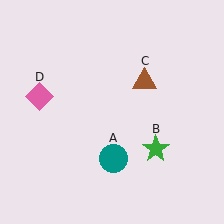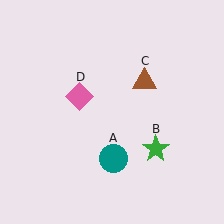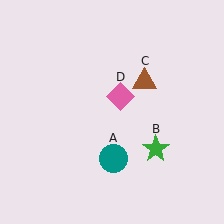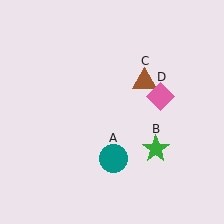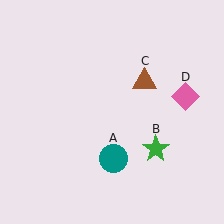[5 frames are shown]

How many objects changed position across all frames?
1 object changed position: pink diamond (object D).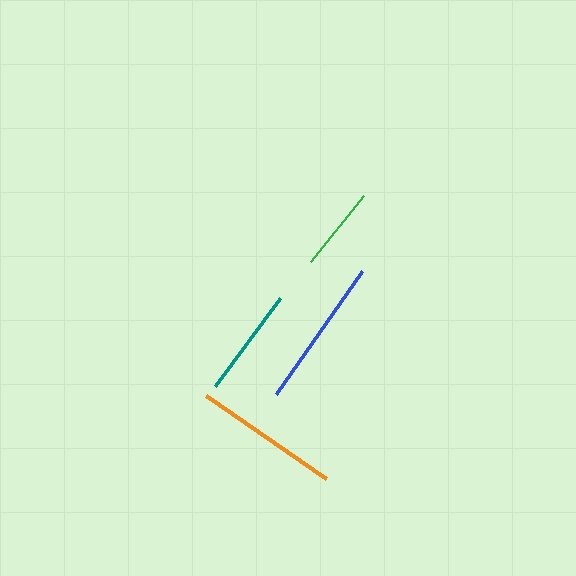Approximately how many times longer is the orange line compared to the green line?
The orange line is approximately 1.7 times the length of the green line.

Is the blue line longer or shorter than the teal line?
The blue line is longer than the teal line.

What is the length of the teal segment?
The teal segment is approximately 109 pixels long.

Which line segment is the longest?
The blue line is the longest at approximately 150 pixels.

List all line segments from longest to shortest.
From longest to shortest: blue, orange, teal, green.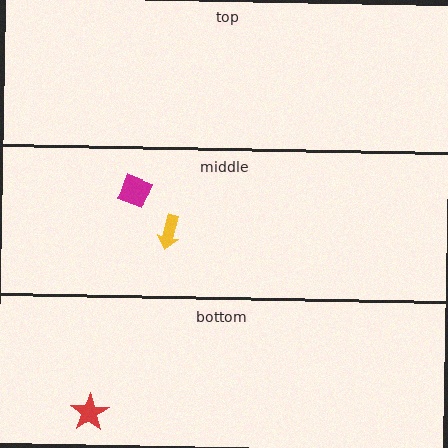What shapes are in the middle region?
The magenta diamond, the yellow arrow.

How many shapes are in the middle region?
2.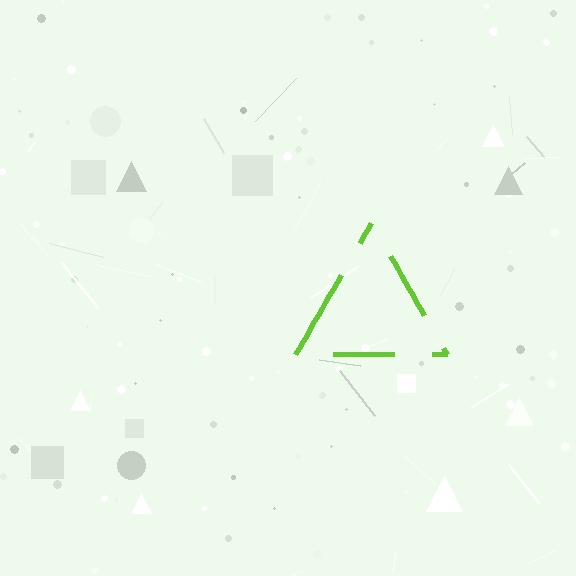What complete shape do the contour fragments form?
The contour fragments form a triangle.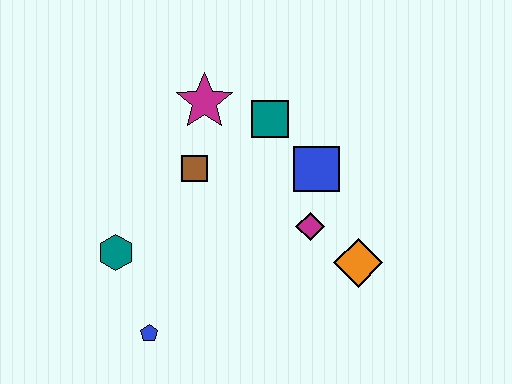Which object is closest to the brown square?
The magenta star is closest to the brown square.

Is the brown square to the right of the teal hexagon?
Yes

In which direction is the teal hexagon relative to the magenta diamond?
The teal hexagon is to the left of the magenta diamond.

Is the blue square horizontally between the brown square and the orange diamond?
Yes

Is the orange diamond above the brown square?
No